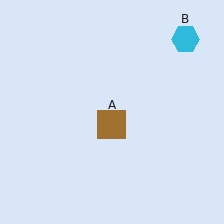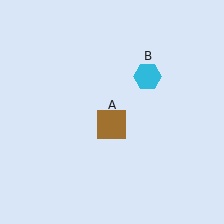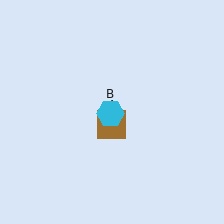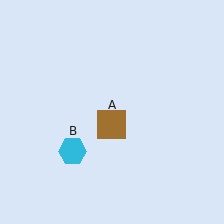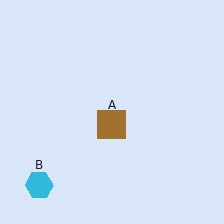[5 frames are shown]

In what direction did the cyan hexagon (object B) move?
The cyan hexagon (object B) moved down and to the left.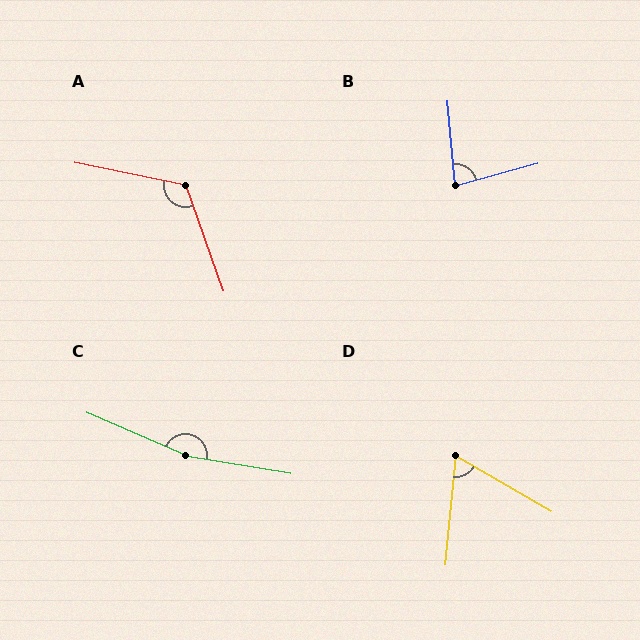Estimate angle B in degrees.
Approximately 80 degrees.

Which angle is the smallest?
D, at approximately 65 degrees.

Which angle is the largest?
C, at approximately 166 degrees.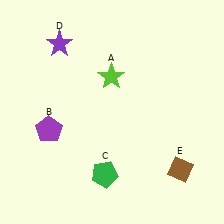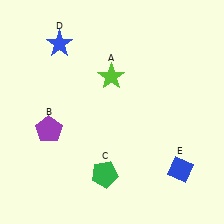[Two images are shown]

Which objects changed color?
D changed from purple to blue. E changed from brown to blue.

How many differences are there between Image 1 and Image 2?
There are 2 differences between the two images.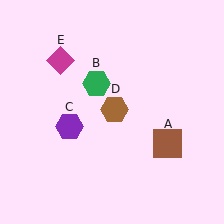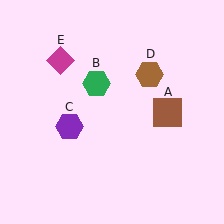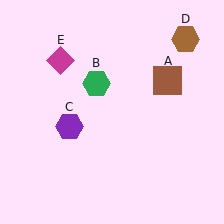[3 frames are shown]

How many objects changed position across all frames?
2 objects changed position: brown square (object A), brown hexagon (object D).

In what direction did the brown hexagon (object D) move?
The brown hexagon (object D) moved up and to the right.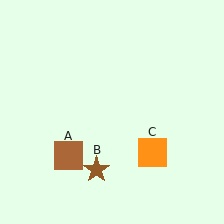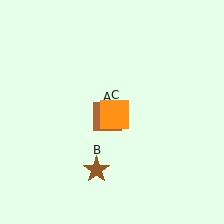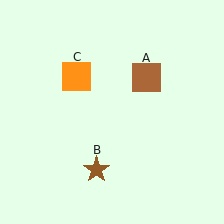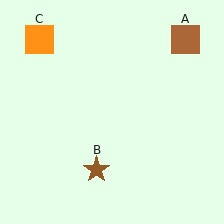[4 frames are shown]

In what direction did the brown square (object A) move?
The brown square (object A) moved up and to the right.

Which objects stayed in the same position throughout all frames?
Brown star (object B) remained stationary.